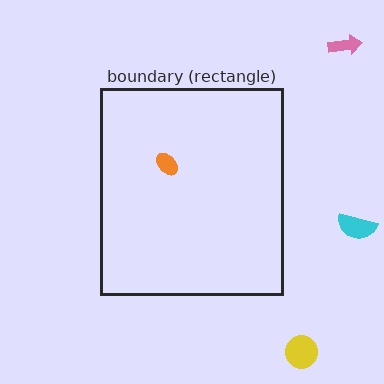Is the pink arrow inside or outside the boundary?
Outside.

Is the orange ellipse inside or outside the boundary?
Inside.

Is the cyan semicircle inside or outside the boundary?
Outside.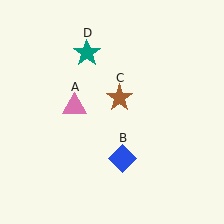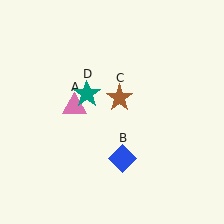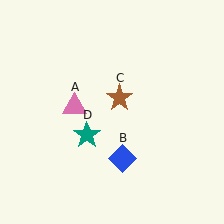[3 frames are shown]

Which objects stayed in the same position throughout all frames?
Pink triangle (object A) and blue diamond (object B) and brown star (object C) remained stationary.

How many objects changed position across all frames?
1 object changed position: teal star (object D).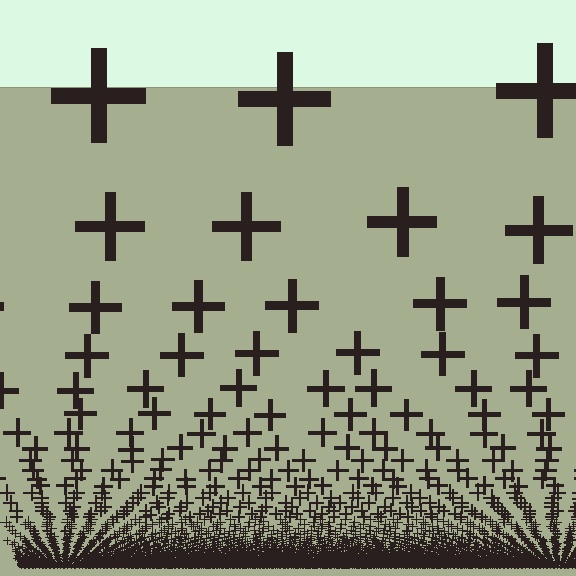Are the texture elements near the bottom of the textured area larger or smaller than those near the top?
Smaller. The gradient is inverted — elements near the bottom are smaller and denser.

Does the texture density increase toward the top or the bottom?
Density increases toward the bottom.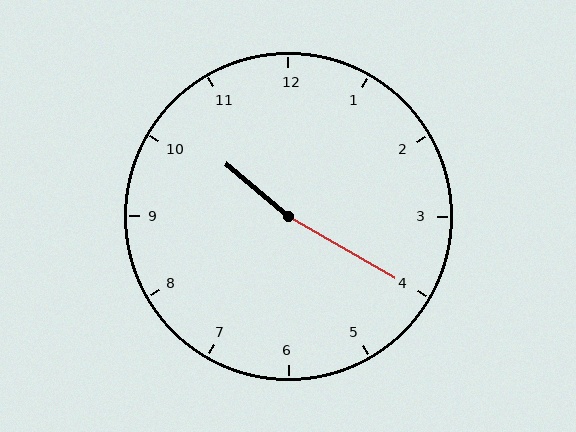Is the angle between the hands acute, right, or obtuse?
It is obtuse.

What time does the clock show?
10:20.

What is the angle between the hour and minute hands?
Approximately 170 degrees.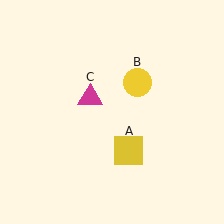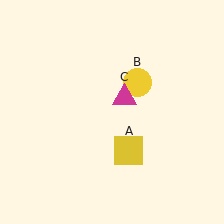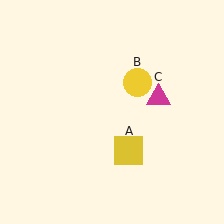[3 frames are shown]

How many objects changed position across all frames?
1 object changed position: magenta triangle (object C).